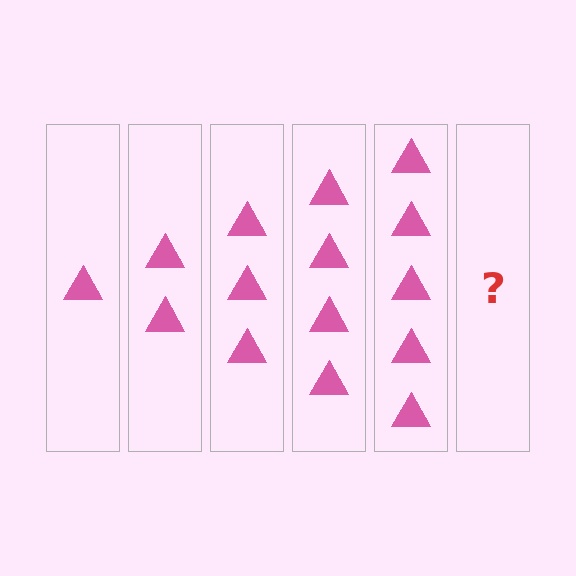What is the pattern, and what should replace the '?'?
The pattern is that each step adds one more triangle. The '?' should be 6 triangles.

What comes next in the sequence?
The next element should be 6 triangles.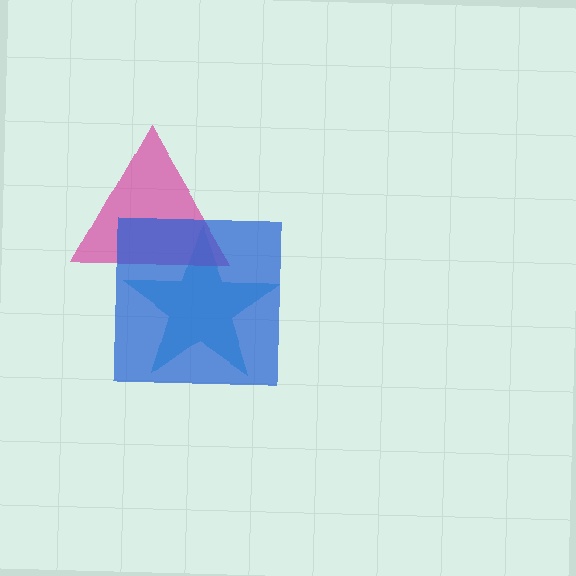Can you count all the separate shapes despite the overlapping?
Yes, there are 3 separate shapes.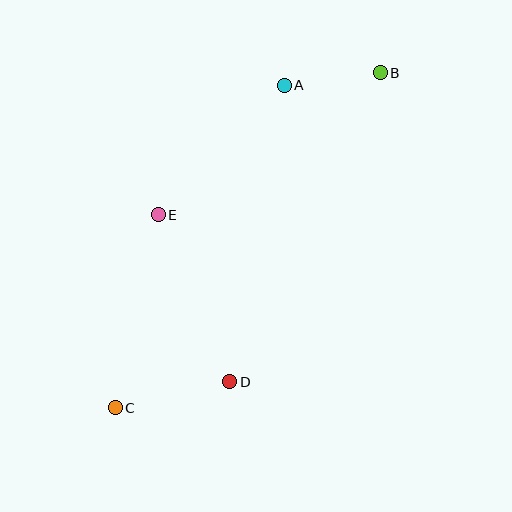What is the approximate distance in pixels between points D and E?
The distance between D and E is approximately 181 pixels.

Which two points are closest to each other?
Points A and B are closest to each other.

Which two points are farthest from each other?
Points B and C are farthest from each other.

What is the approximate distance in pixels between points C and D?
The distance between C and D is approximately 117 pixels.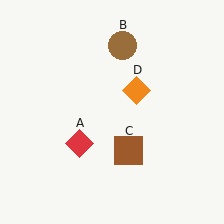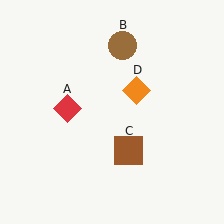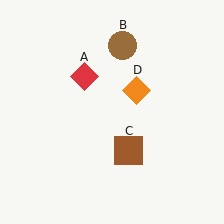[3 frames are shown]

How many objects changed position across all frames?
1 object changed position: red diamond (object A).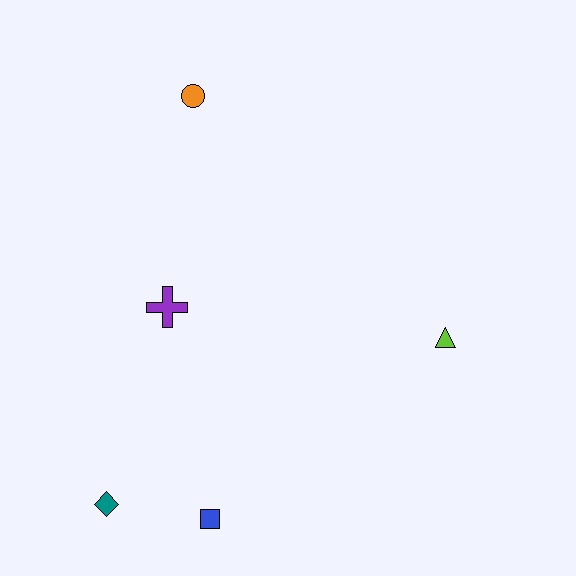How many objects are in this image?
There are 5 objects.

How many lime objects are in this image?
There is 1 lime object.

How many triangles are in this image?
There is 1 triangle.